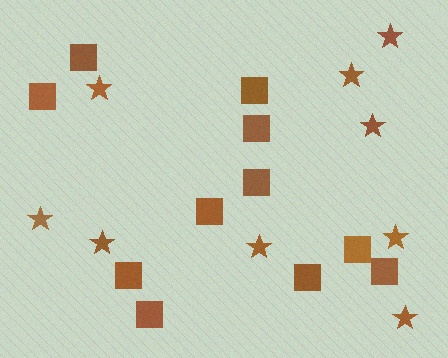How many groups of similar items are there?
There are 2 groups: one group of squares (11) and one group of stars (9).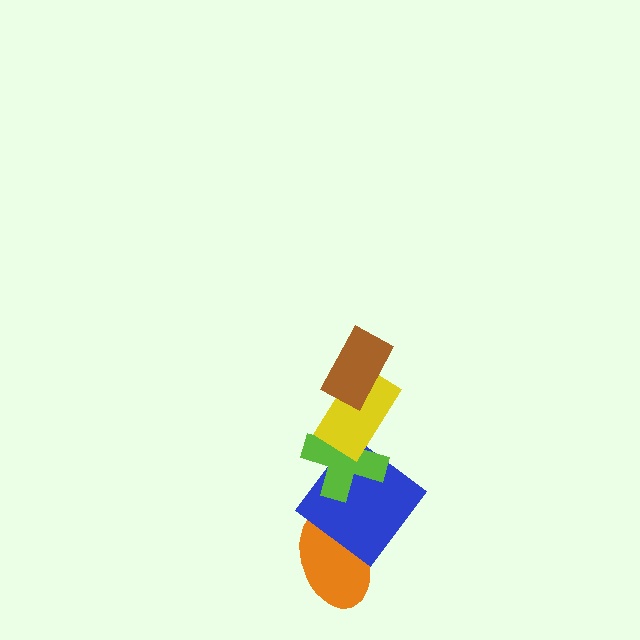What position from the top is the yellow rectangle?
The yellow rectangle is 2nd from the top.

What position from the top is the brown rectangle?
The brown rectangle is 1st from the top.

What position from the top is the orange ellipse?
The orange ellipse is 5th from the top.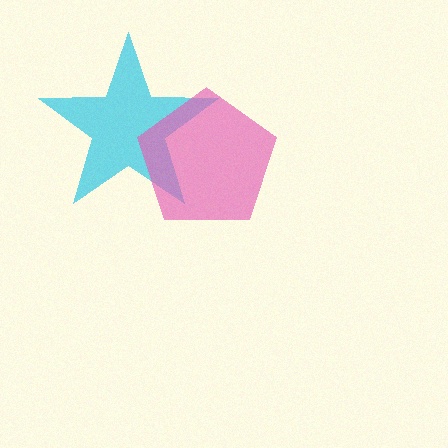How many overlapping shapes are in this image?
There are 2 overlapping shapes in the image.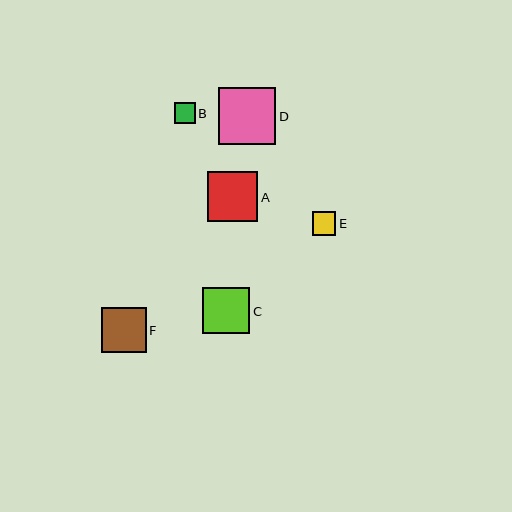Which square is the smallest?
Square B is the smallest with a size of approximately 21 pixels.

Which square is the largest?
Square D is the largest with a size of approximately 58 pixels.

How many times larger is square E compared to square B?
Square E is approximately 1.1 times the size of square B.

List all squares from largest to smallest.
From largest to smallest: D, A, C, F, E, B.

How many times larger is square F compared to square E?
Square F is approximately 1.9 times the size of square E.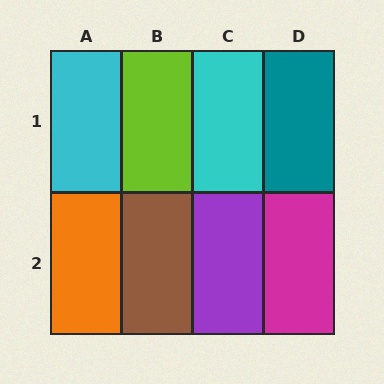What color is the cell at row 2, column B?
Brown.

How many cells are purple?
1 cell is purple.